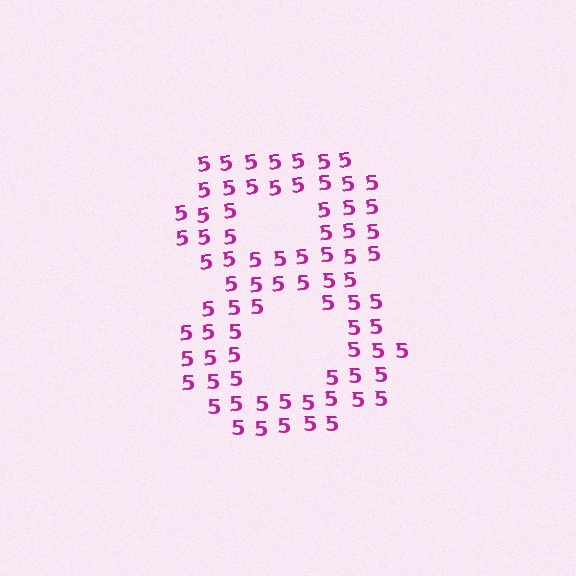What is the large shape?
The large shape is the digit 8.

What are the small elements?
The small elements are digit 5's.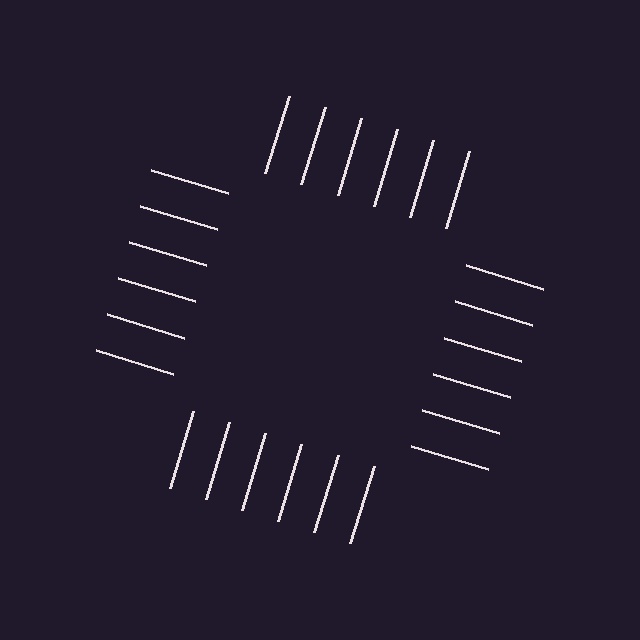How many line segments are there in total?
24 — 6 along each of the 4 edges.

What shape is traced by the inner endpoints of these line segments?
An illusory square — the line segments terminate on its edges but no continuous stroke is drawn.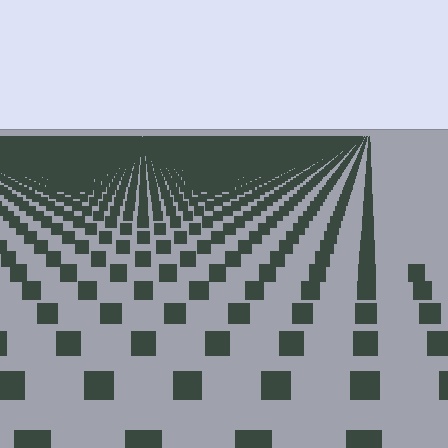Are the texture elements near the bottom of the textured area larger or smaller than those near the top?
Larger. Near the bottom, elements are closer to the viewer and appear at a bigger on-screen size.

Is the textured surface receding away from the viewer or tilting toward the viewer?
The surface is receding away from the viewer. Texture elements get smaller and denser toward the top.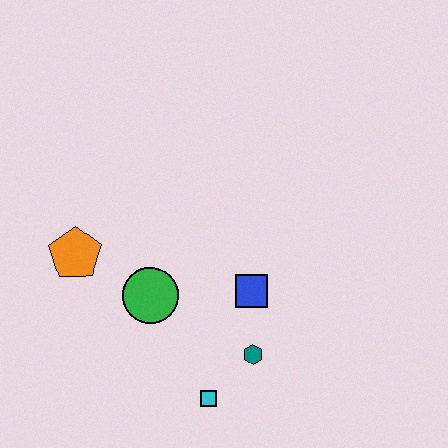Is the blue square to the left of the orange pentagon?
No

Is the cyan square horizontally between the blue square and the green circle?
Yes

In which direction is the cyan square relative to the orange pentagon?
The cyan square is below the orange pentagon.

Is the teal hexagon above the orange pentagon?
No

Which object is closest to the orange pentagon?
The green circle is closest to the orange pentagon.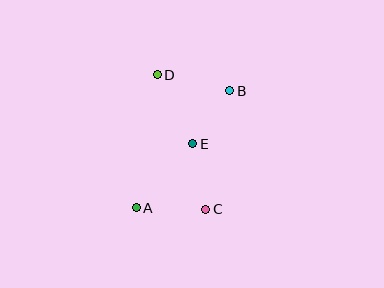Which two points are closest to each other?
Points B and E are closest to each other.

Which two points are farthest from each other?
Points A and B are farthest from each other.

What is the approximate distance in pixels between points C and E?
The distance between C and E is approximately 67 pixels.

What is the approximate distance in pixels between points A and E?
The distance between A and E is approximately 85 pixels.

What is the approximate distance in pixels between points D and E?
The distance between D and E is approximately 78 pixels.